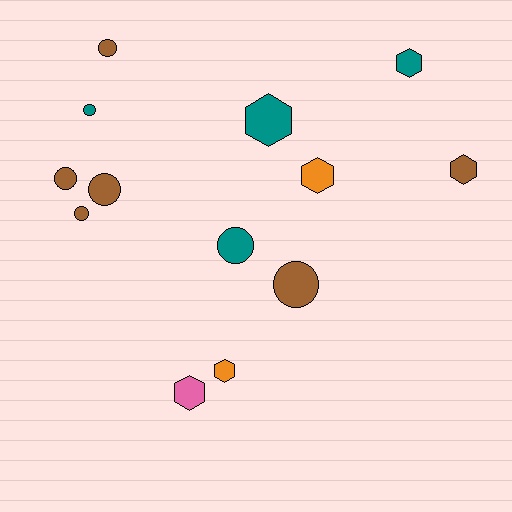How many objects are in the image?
There are 13 objects.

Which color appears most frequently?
Brown, with 6 objects.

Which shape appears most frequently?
Circle, with 7 objects.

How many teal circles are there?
There are 2 teal circles.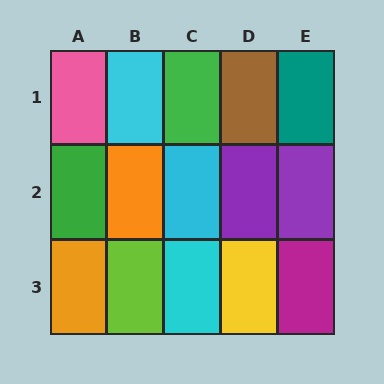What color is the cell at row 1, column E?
Teal.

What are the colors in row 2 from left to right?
Green, orange, cyan, purple, purple.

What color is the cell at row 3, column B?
Lime.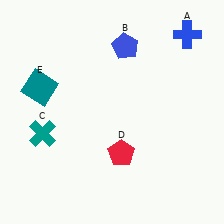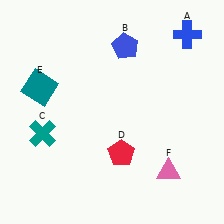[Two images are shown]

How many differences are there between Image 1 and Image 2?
There is 1 difference between the two images.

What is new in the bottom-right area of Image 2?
A pink triangle (F) was added in the bottom-right area of Image 2.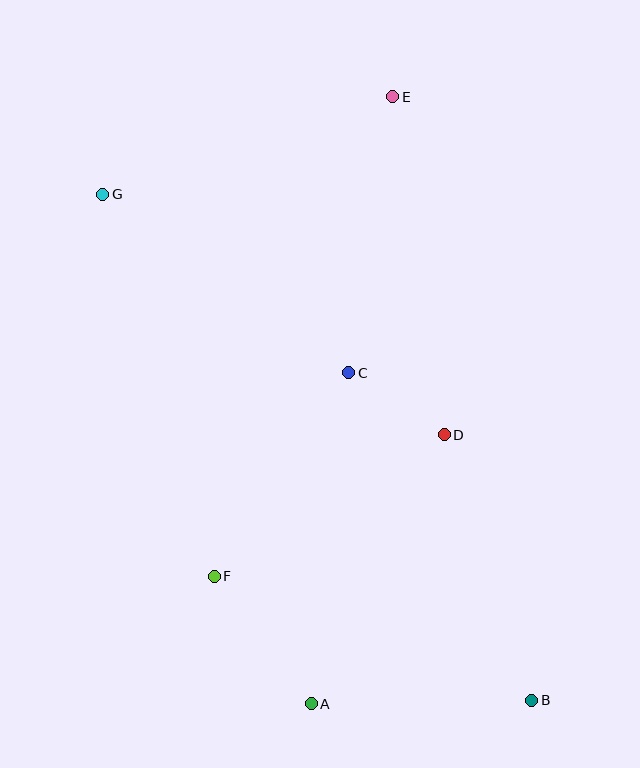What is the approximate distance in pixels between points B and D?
The distance between B and D is approximately 280 pixels.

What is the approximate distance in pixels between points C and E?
The distance between C and E is approximately 280 pixels.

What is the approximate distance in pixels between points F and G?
The distance between F and G is approximately 398 pixels.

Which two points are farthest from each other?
Points B and G are farthest from each other.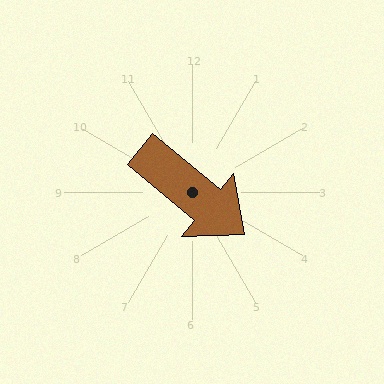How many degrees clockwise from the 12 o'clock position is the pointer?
Approximately 129 degrees.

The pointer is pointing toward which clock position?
Roughly 4 o'clock.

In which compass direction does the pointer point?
Southeast.